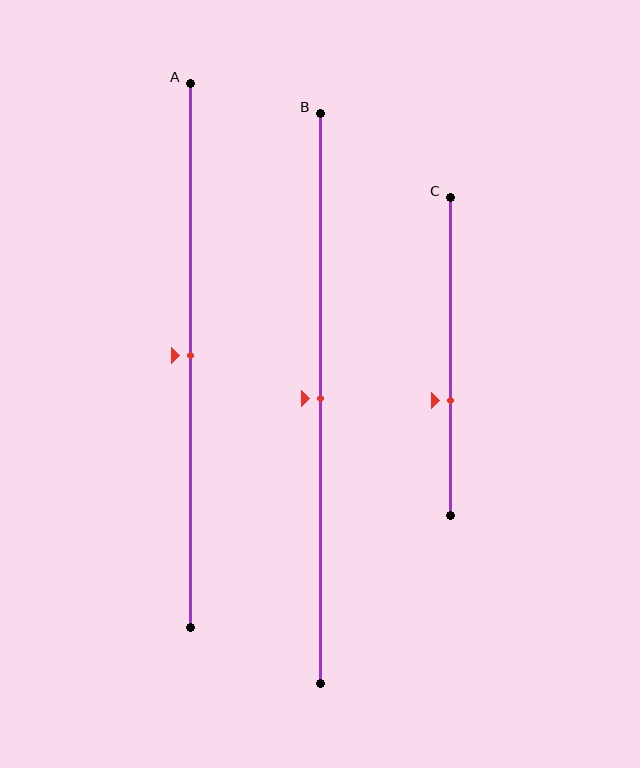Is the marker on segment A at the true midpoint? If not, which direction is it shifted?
Yes, the marker on segment A is at the true midpoint.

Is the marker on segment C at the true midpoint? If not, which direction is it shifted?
No, the marker on segment C is shifted downward by about 14% of the segment length.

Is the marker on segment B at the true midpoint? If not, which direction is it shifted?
Yes, the marker on segment B is at the true midpoint.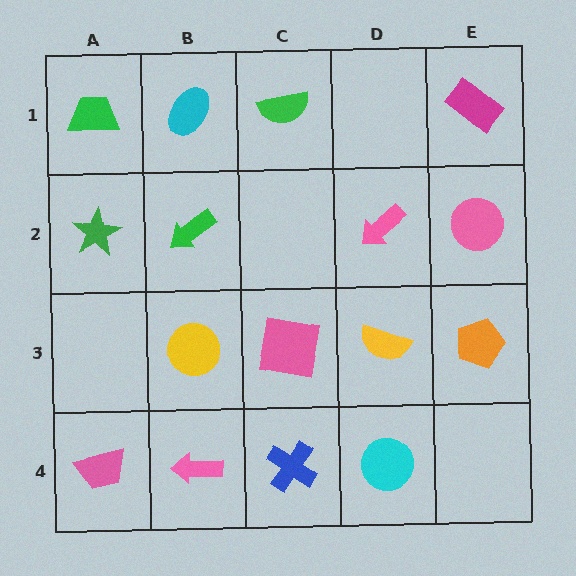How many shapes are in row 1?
4 shapes.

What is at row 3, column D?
A yellow semicircle.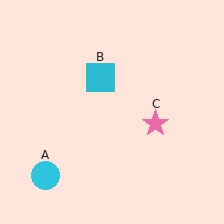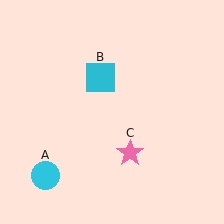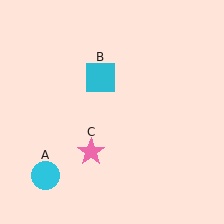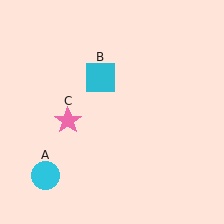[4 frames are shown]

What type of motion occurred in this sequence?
The pink star (object C) rotated clockwise around the center of the scene.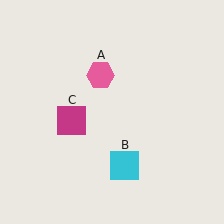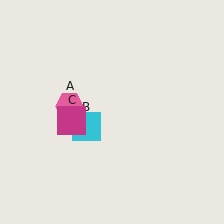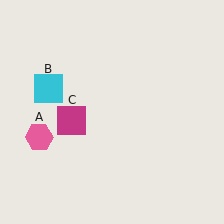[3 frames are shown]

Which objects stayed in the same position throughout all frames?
Magenta square (object C) remained stationary.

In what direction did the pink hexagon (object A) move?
The pink hexagon (object A) moved down and to the left.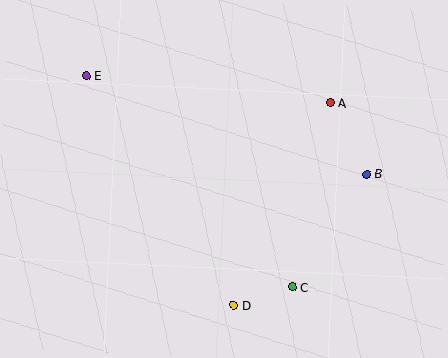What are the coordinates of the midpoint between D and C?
The midpoint between D and C is at (263, 296).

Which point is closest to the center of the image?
Point D at (234, 305) is closest to the center.